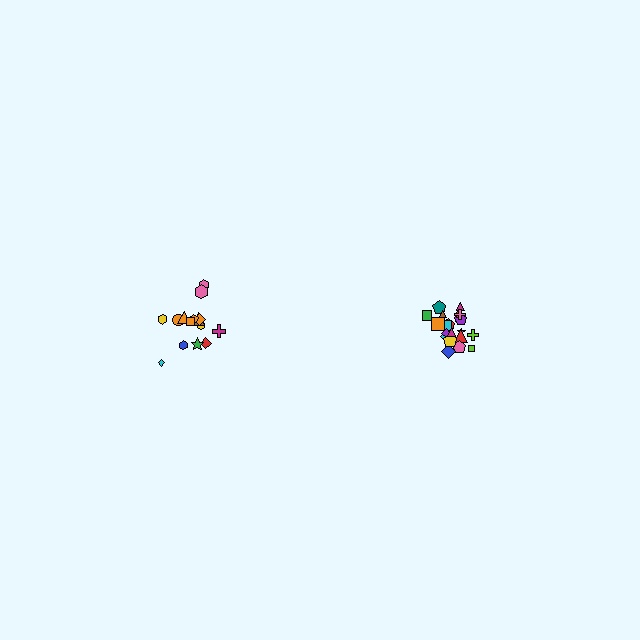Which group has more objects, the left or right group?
The right group.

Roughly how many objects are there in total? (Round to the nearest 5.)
Roughly 40 objects in total.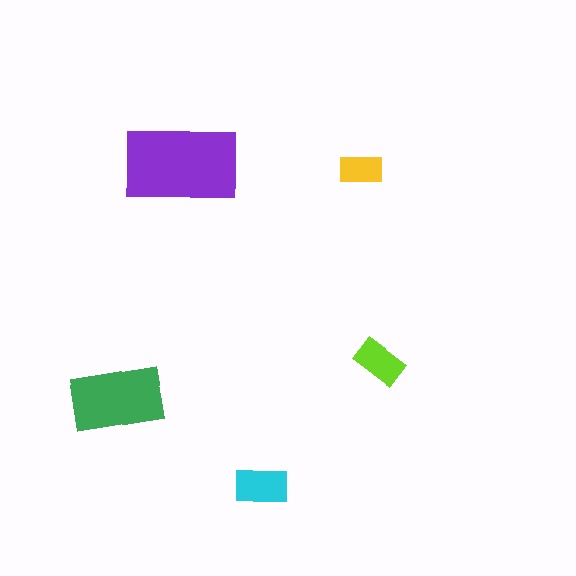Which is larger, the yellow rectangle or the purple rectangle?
The purple one.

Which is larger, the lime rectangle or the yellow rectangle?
The lime one.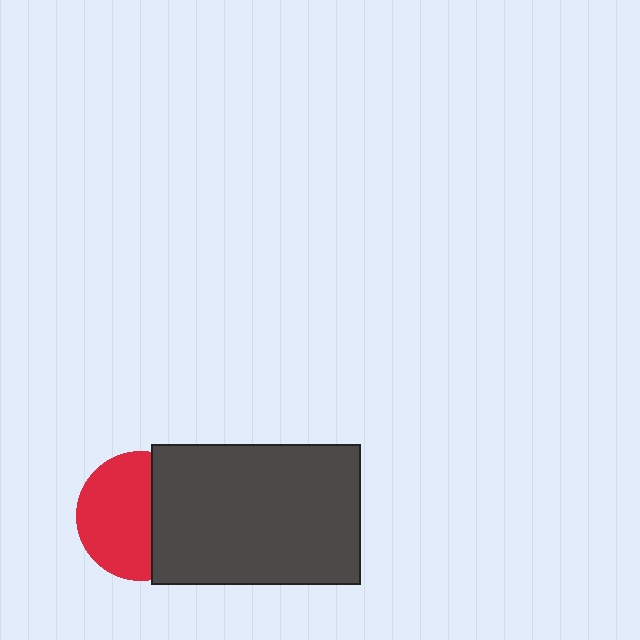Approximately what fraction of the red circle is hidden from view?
Roughly 40% of the red circle is hidden behind the dark gray rectangle.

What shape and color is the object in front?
The object in front is a dark gray rectangle.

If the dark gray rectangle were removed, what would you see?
You would see the complete red circle.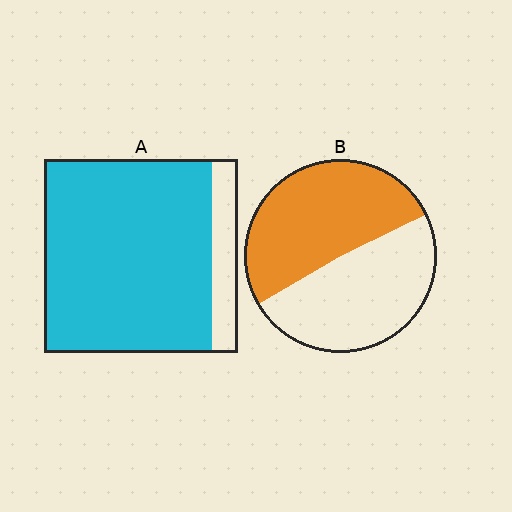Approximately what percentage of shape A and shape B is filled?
A is approximately 85% and B is approximately 50%.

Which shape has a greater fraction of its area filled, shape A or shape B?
Shape A.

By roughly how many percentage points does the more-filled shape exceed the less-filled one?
By roughly 35 percentage points (A over B).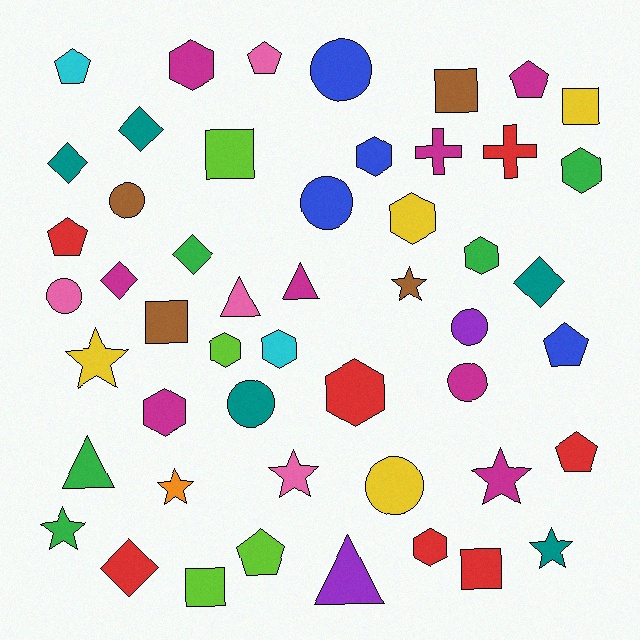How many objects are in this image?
There are 50 objects.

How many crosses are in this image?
There are 2 crosses.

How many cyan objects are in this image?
There are 2 cyan objects.